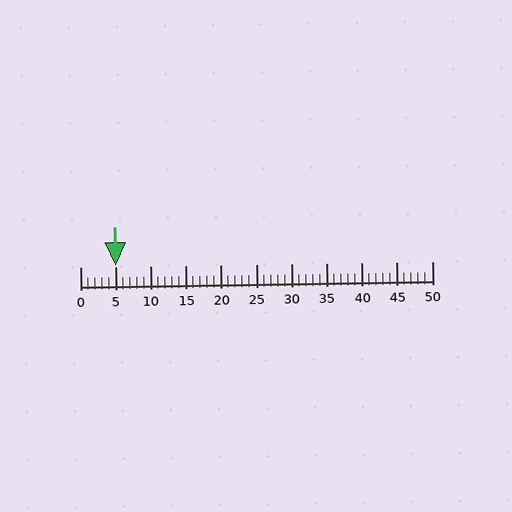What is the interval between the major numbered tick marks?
The major tick marks are spaced 5 units apart.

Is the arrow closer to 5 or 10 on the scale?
The arrow is closer to 5.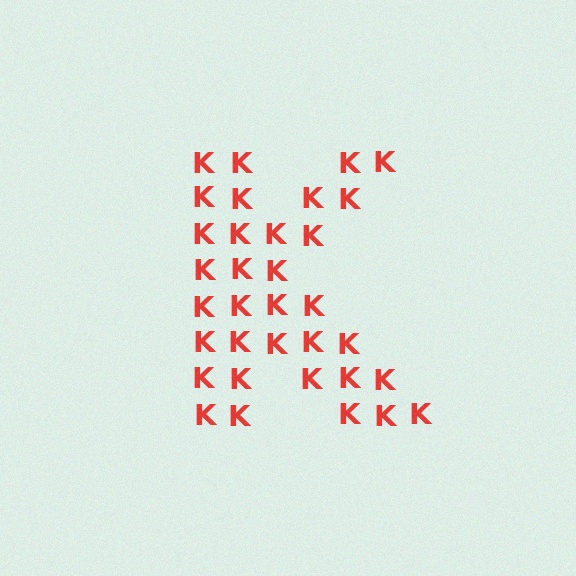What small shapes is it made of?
It is made of small letter K's.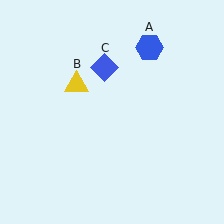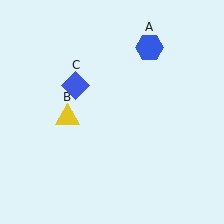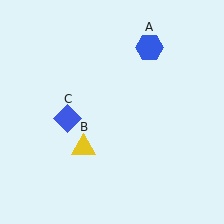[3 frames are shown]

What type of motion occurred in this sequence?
The yellow triangle (object B), blue diamond (object C) rotated counterclockwise around the center of the scene.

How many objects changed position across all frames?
2 objects changed position: yellow triangle (object B), blue diamond (object C).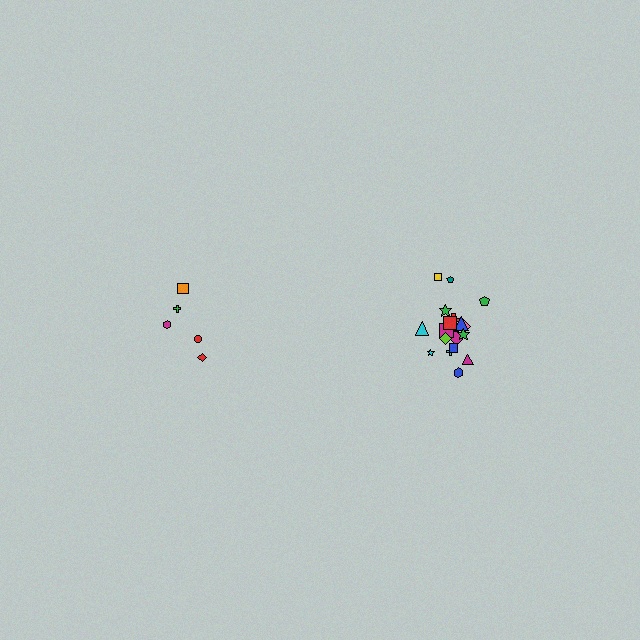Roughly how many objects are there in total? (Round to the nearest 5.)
Roughly 25 objects in total.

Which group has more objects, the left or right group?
The right group.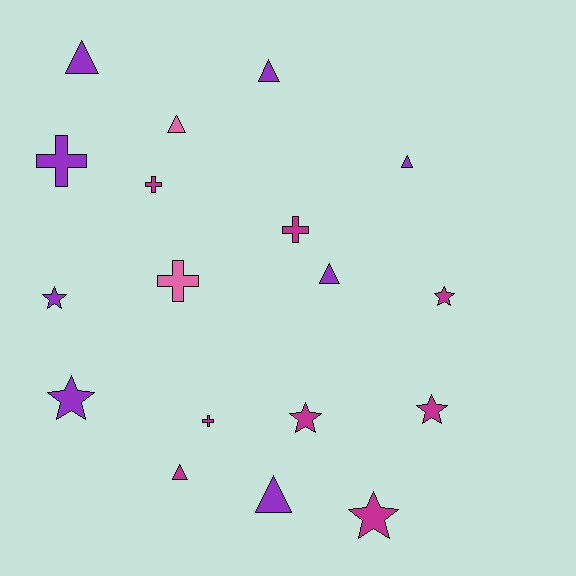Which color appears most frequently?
Magenta, with 8 objects.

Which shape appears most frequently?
Triangle, with 7 objects.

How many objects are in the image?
There are 18 objects.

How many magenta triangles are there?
There is 1 magenta triangle.